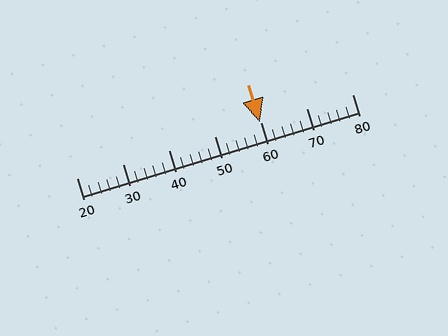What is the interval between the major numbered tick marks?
The major tick marks are spaced 10 units apart.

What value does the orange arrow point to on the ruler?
The orange arrow points to approximately 60.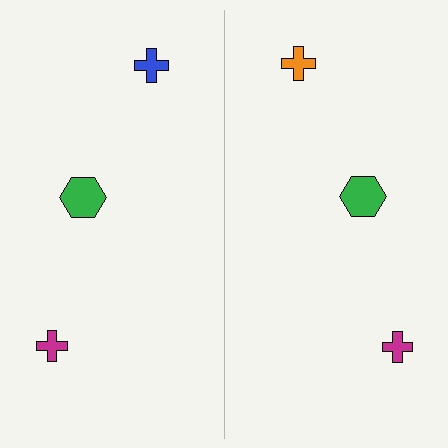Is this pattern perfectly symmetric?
No, the pattern is not perfectly symmetric. The orange cross on the right side breaks the symmetry — its mirror counterpart is blue.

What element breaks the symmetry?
The orange cross on the right side breaks the symmetry — its mirror counterpart is blue.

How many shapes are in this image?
There are 6 shapes in this image.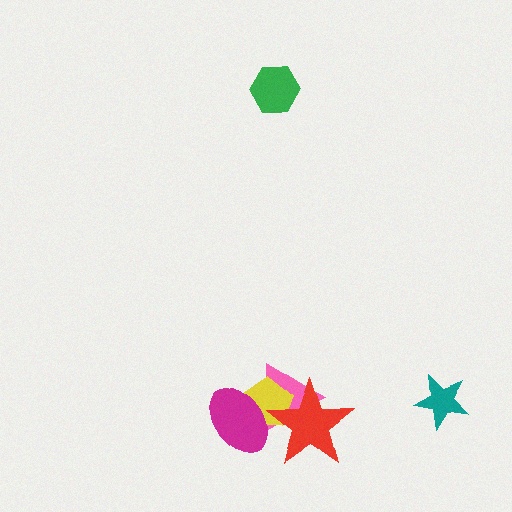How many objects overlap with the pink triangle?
3 objects overlap with the pink triangle.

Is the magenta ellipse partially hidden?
Yes, it is partially covered by another shape.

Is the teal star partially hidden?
No, no other shape covers it.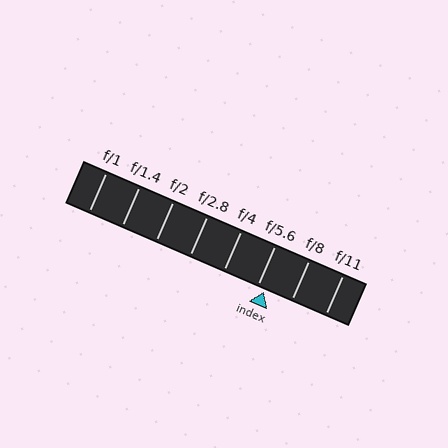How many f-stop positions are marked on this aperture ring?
There are 8 f-stop positions marked.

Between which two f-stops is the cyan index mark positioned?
The index mark is between f/5.6 and f/8.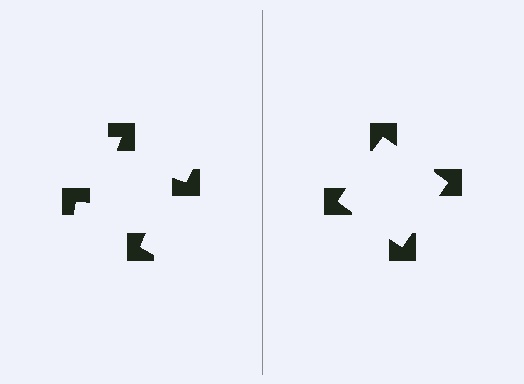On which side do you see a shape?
An illusory square appears on the right side. On the left side the wedge cuts are rotated, so no coherent shape forms.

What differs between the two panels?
The notched squares are positioned identically on both sides; only the wedge orientations differ. On the right they align to a square; on the left they are misaligned.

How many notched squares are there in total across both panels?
8 — 4 on each side.